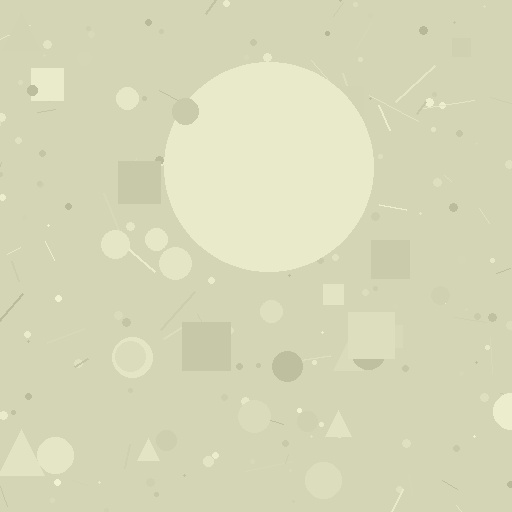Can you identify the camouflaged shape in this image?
The camouflaged shape is a circle.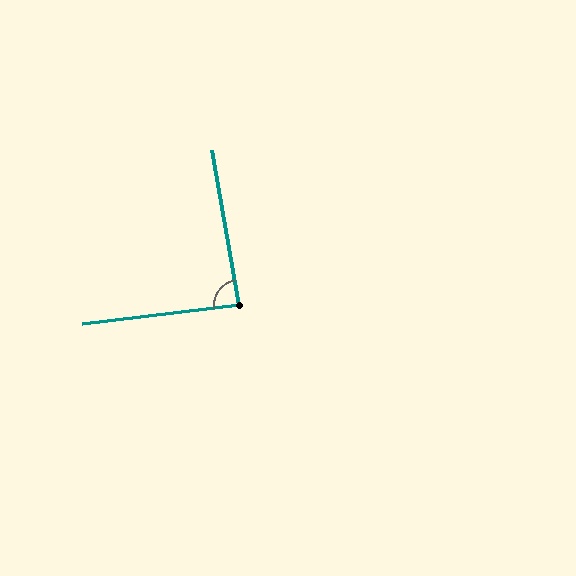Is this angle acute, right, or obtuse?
It is approximately a right angle.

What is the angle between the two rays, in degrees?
Approximately 87 degrees.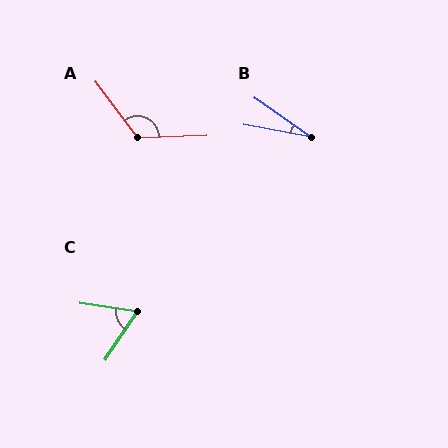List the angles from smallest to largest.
B (25°), C (64°), A (124°).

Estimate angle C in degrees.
Approximately 64 degrees.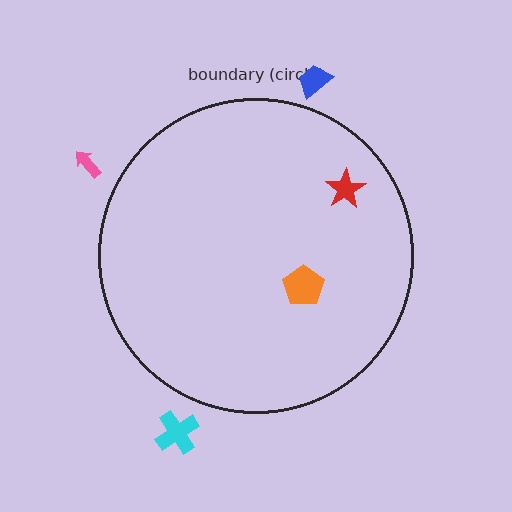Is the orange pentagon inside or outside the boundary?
Inside.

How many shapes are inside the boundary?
2 inside, 3 outside.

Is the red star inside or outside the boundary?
Inside.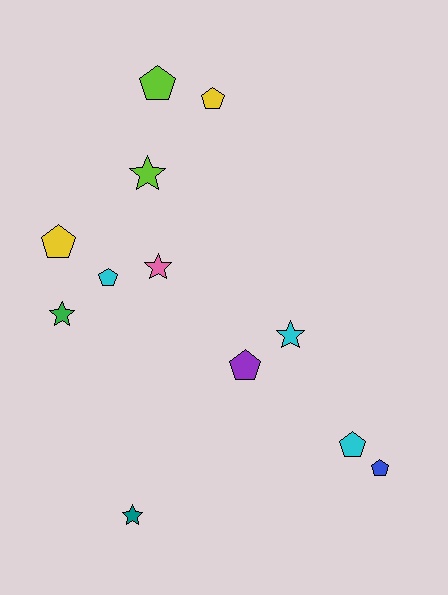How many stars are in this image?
There are 5 stars.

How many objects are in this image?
There are 12 objects.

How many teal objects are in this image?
There is 1 teal object.